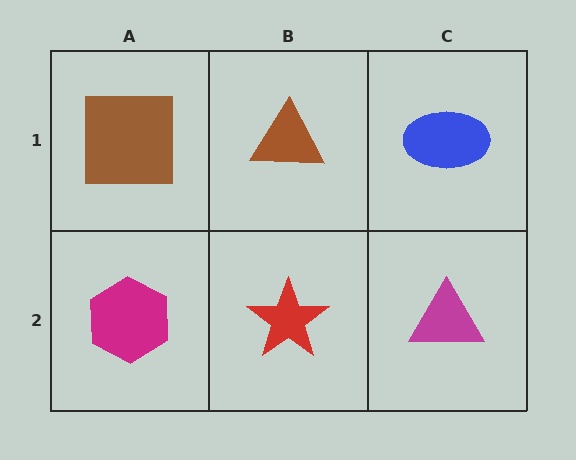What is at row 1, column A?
A brown square.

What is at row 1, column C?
A blue ellipse.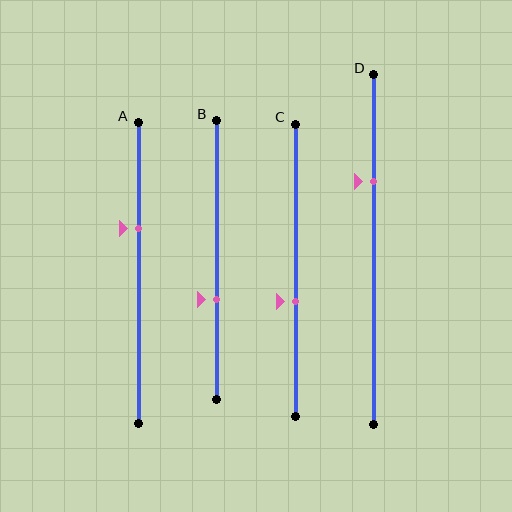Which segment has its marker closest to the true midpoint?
Segment C has its marker closest to the true midpoint.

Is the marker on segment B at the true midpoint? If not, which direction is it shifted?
No, the marker on segment B is shifted downward by about 14% of the segment length.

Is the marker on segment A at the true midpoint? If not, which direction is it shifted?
No, the marker on segment A is shifted upward by about 15% of the segment length.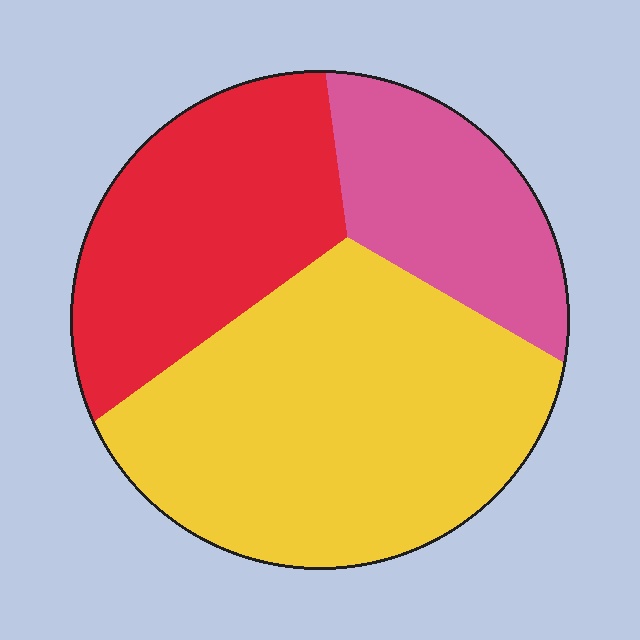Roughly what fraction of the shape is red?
Red takes up between a quarter and a half of the shape.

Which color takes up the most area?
Yellow, at roughly 50%.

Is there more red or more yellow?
Yellow.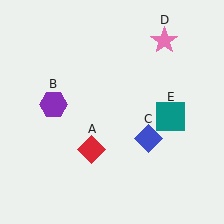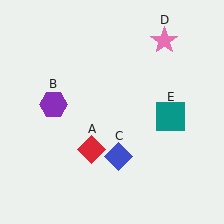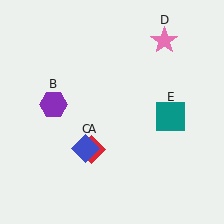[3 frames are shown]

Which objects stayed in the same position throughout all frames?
Red diamond (object A) and purple hexagon (object B) and pink star (object D) and teal square (object E) remained stationary.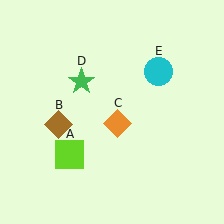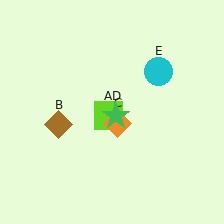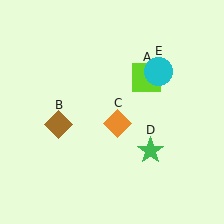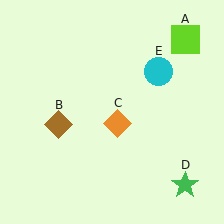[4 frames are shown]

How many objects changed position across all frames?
2 objects changed position: lime square (object A), green star (object D).